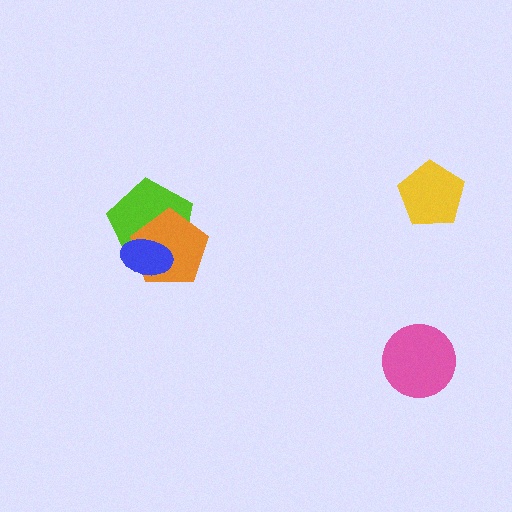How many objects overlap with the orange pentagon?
2 objects overlap with the orange pentagon.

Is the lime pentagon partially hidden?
Yes, it is partially covered by another shape.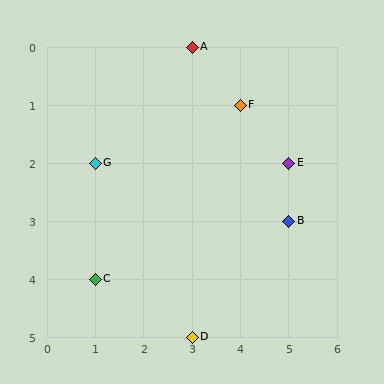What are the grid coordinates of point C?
Point C is at grid coordinates (1, 4).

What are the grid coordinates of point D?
Point D is at grid coordinates (3, 5).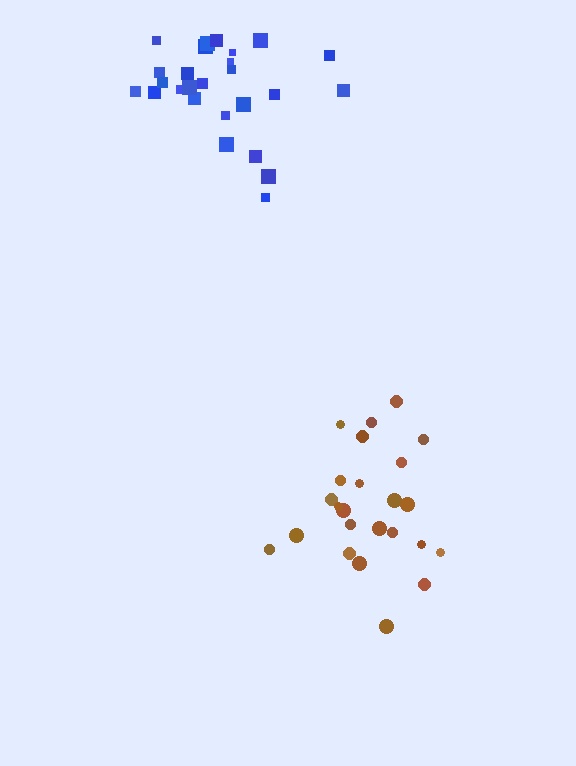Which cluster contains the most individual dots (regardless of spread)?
Blue (26).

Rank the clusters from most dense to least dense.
blue, brown.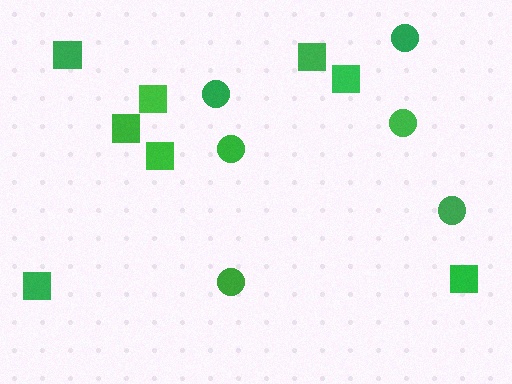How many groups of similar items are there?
There are 2 groups: one group of squares (8) and one group of circles (6).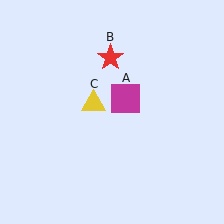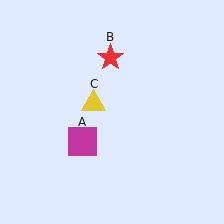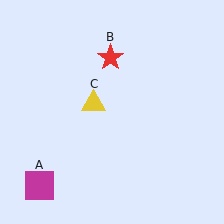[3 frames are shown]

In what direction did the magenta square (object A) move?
The magenta square (object A) moved down and to the left.